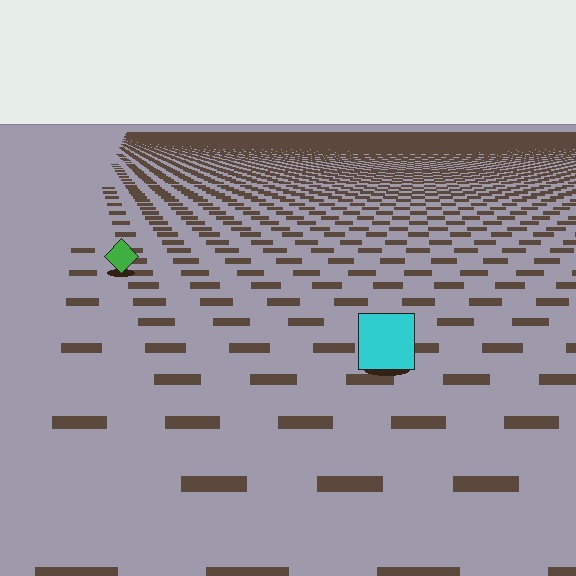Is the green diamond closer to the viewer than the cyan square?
No. The cyan square is closer — you can tell from the texture gradient: the ground texture is coarser near it.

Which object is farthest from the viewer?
The green diamond is farthest from the viewer. It appears smaller and the ground texture around it is denser.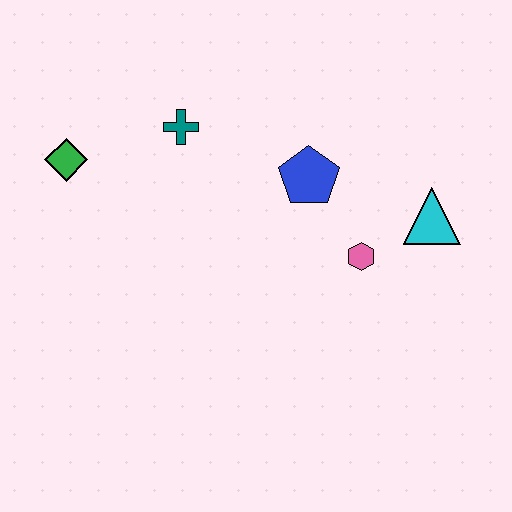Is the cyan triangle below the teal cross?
Yes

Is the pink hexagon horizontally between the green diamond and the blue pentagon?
No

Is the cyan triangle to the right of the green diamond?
Yes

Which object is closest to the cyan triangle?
The pink hexagon is closest to the cyan triangle.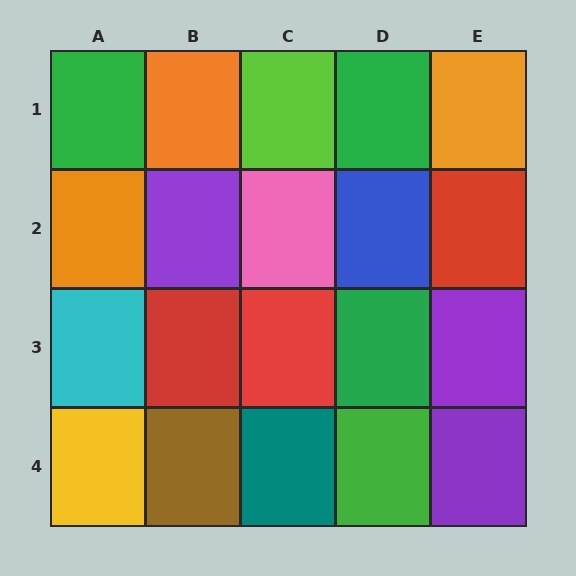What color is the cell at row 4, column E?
Purple.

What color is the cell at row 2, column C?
Pink.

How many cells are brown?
1 cell is brown.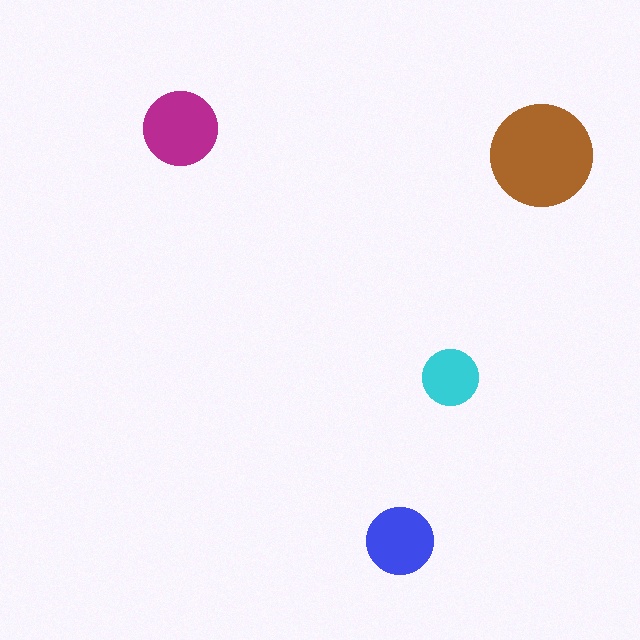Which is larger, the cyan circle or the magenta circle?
The magenta one.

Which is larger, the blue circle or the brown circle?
The brown one.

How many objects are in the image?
There are 4 objects in the image.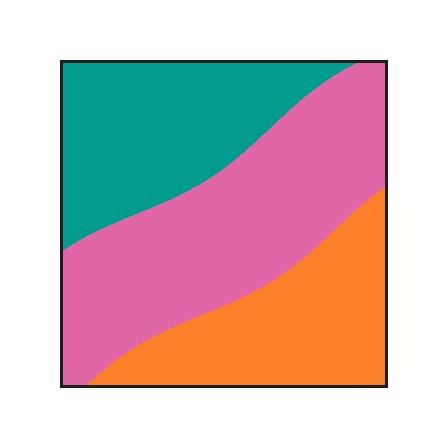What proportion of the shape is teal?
Teal covers 29% of the shape.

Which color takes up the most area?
Pink, at roughly 45%.